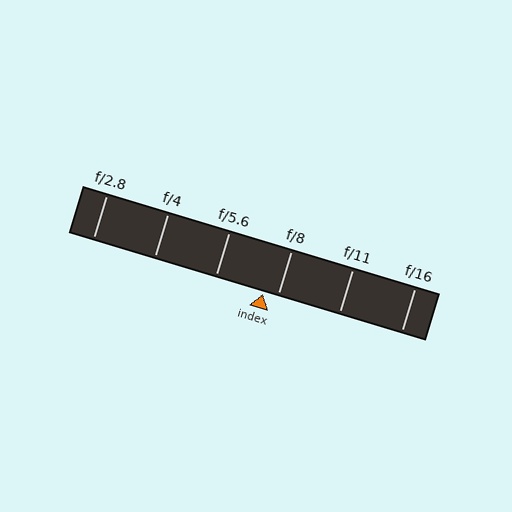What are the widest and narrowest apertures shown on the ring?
The widest aperture shown is f/2.8 and the narrowest is f/16.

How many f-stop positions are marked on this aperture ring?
There are 6 f-stop positions marked.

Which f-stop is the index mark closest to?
The index mark is closest to f/8.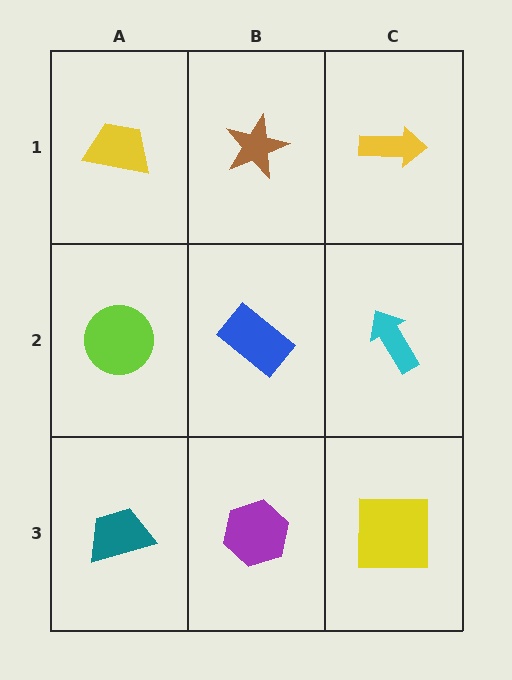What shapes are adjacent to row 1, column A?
A lime circle (row 2, column A), a brown star (row 1, column B).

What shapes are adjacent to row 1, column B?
A blue rectangle (row 2, column B), a yellow trapezoid (row 1, column A), a yellow arrow (row 1, column C).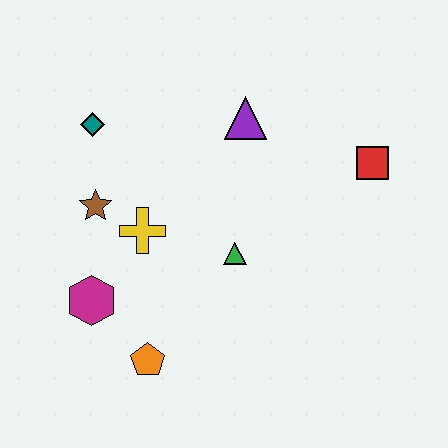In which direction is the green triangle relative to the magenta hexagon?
The green triangle is to the right of the magenta hexagon.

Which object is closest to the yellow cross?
The brown star is closest to the yellow cross.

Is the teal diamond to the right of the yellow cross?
No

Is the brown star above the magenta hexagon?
Yes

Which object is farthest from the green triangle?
The teal diamond is farthest from the green triangle.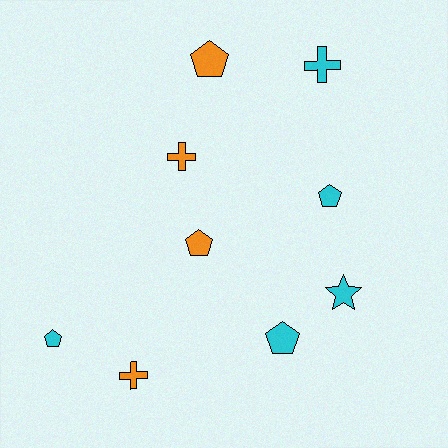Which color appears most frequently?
Cyan, with 5 objects.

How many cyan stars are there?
There is 1 cyan star.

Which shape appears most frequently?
Pentagon, with 5 objects.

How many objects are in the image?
There are 9 objects.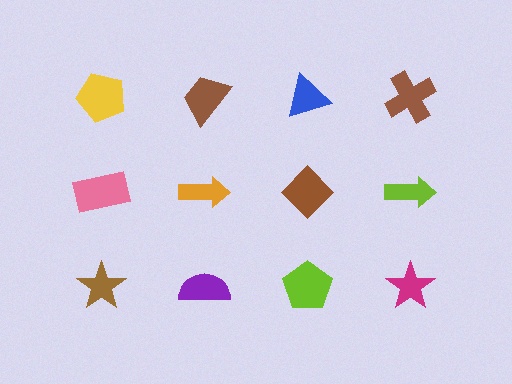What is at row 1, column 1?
A yellow pentagon.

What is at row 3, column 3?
A lime pentagon.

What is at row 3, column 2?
A purple semicircle.